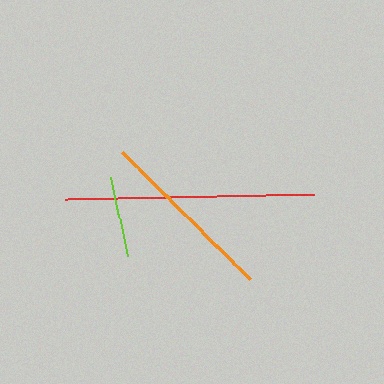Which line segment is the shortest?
The lime line is the shortest at approximately 81 pixels.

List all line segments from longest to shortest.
From longest to shortest: red, orange, lime.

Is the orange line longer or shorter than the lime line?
The orange line is longer than the lime line.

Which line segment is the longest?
The red line is the longest at approximately 248 pixels.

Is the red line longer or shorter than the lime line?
The red line is longer than the lime line.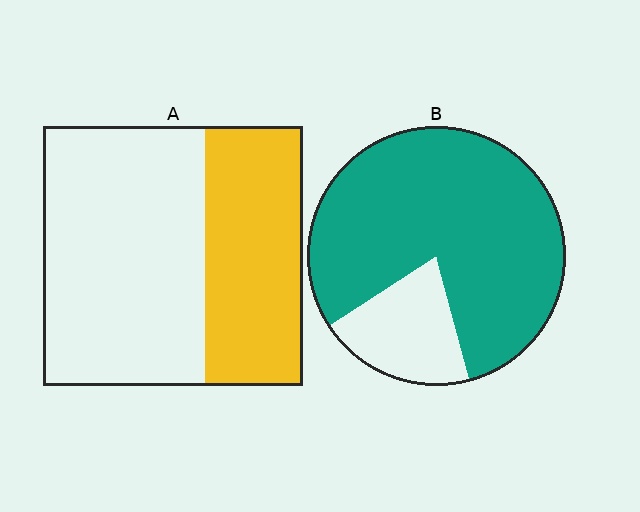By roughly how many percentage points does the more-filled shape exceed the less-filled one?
By roughly 40 percentage points (B over A).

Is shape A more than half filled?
No.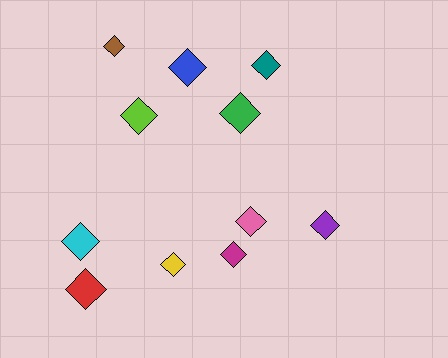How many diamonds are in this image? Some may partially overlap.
There are 11 diamonds.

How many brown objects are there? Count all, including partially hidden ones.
There is 1 brown object.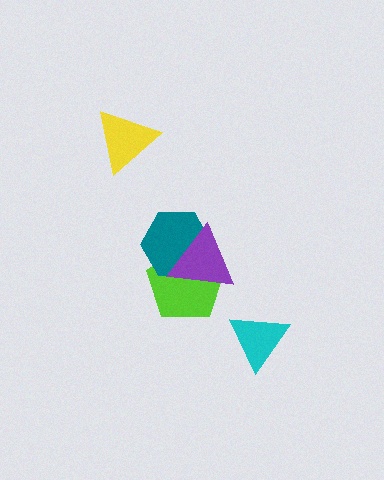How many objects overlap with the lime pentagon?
2 objects overlap with the lime pentagon.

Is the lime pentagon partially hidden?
Yes, it is partially covered by another shape.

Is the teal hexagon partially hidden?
Yes, it is partially covered by another shape.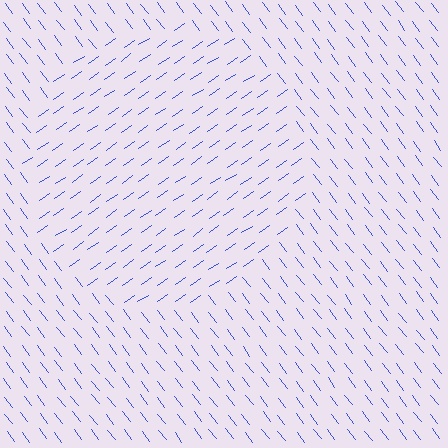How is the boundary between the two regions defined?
The boundary is defined purely by a change in line orientation (approximately 87 degrees difference). All lines are the same color and thickness.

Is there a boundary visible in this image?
Yes, there is a texture boundary formed by a change in line orientation.